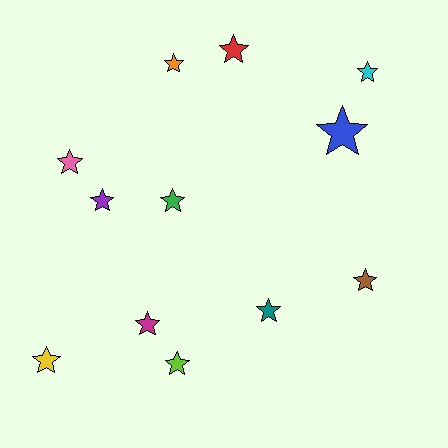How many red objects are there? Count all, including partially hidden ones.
There is 1 red object.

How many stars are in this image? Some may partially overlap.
There are 12 stars.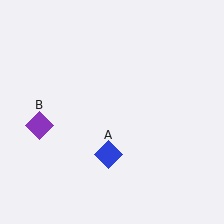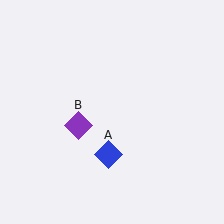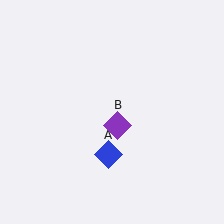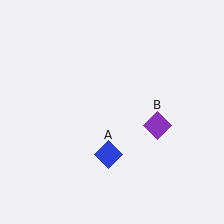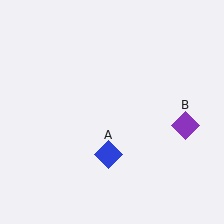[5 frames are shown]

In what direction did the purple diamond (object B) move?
The purple diamond (object B) moved right.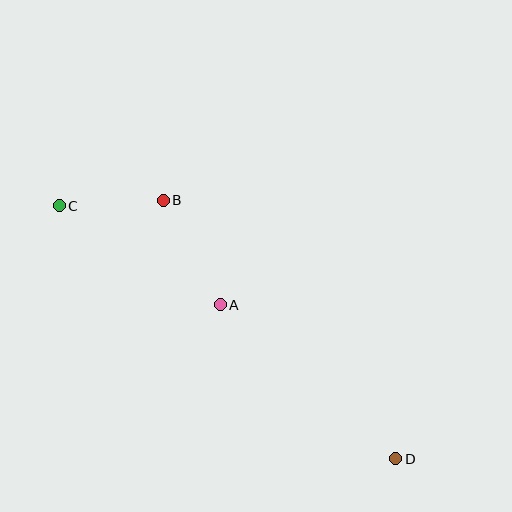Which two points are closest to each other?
Points B and C are closest to each other.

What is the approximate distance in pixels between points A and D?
The distance between A and D is approximately 234 pixels.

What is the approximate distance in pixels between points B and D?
The distance between B and D is approximately 348 pixels.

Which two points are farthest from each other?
Points C and D are farthest from each other.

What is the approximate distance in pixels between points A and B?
The distance between A and B is approximately 119 pixels.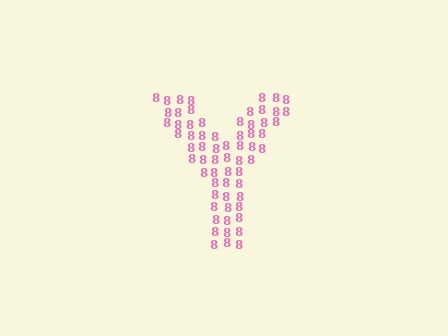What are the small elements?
The small elements are digit 8's.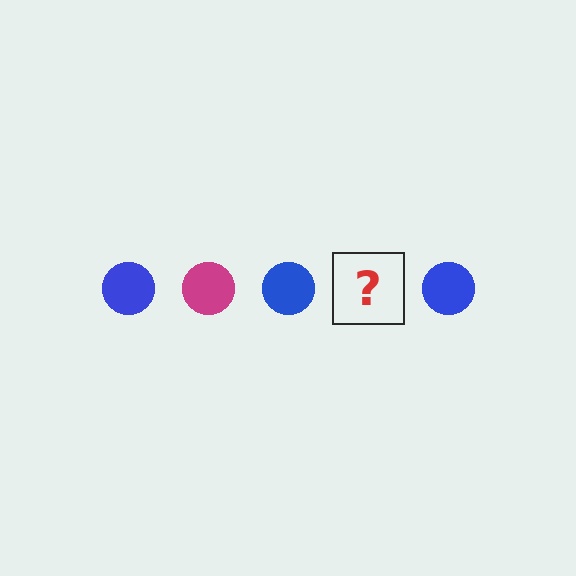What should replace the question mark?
The question mark should be replaced with a magenta circle.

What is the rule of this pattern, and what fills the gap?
The rule is that the pattern cycles through blue, magenta circles. The gap should be filled with a magenta circle.